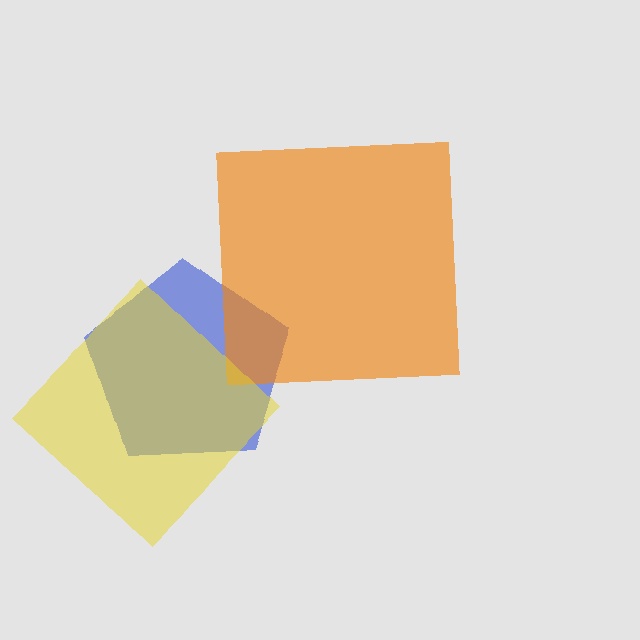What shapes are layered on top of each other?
The layered shapes are: a blue pentagon, an orange square, a yellow diamond.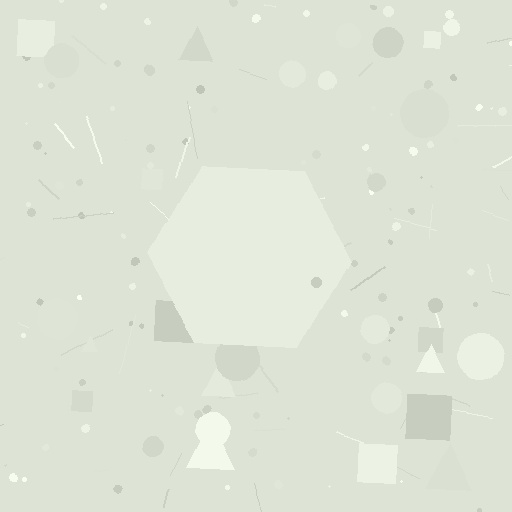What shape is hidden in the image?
A hexagon is hidden in the image.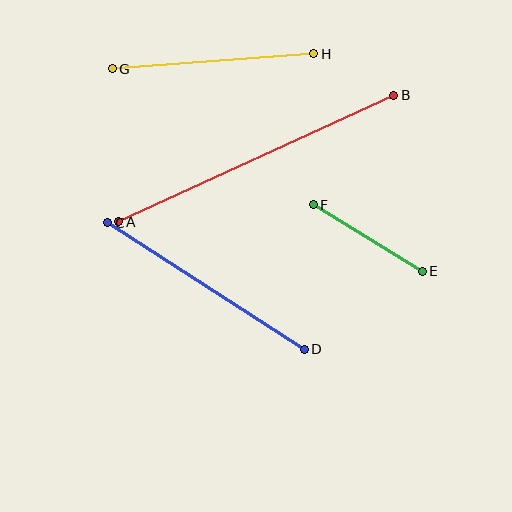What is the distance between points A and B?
The distance is approximately 303 pixels.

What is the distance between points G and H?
The distance is approximately 202 pixels.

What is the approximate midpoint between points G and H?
The midpoint is at approximately (213, 61) pixels.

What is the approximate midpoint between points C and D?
The midpoint is at approximately (206, 286) pixels.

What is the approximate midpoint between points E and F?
The midpoint is at approximately (368, 238) pixels.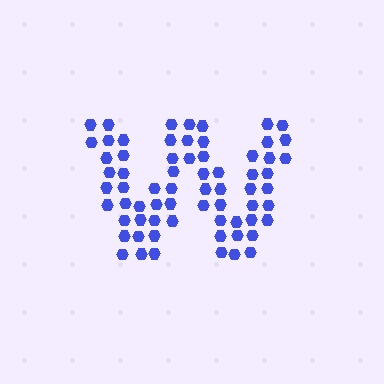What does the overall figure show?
The overall figure shows the letter W.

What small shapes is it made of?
It is made of small hexagons.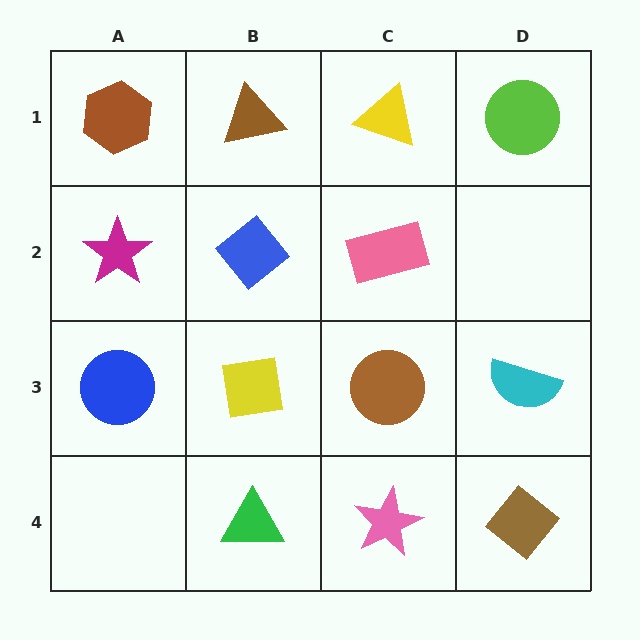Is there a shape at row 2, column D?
No, that cell is empty.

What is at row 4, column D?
A brown diamond.